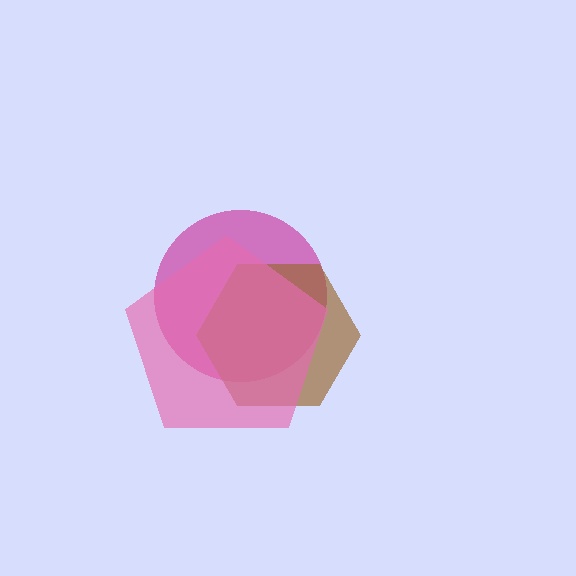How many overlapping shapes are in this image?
There are 3 overlapping shapes in the image.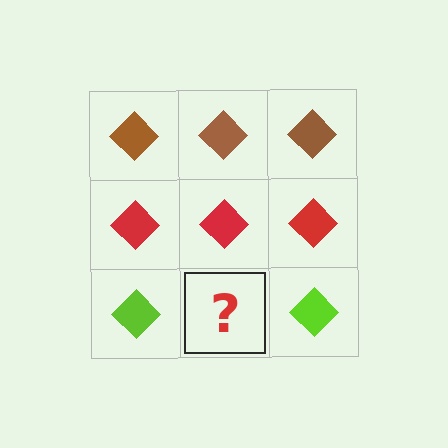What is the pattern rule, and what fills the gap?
The rule is that each row has a consistent color. The gap should be filled with a lime diamond.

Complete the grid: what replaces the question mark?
The question mark should be replaced with a lime diamond.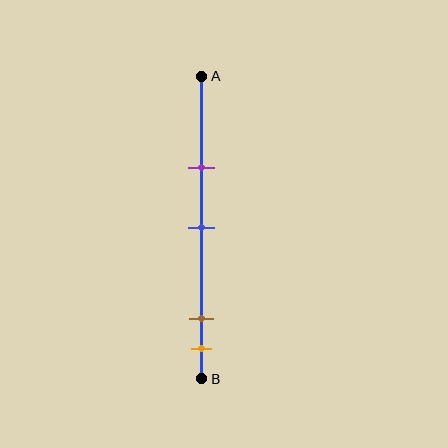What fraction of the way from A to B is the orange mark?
The orange mark is approximately 90% (0.9) of the way from A to B.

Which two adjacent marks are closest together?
The brown and orange marks are the closest adjacent pair.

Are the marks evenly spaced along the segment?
No, the marks are not evenly spaced.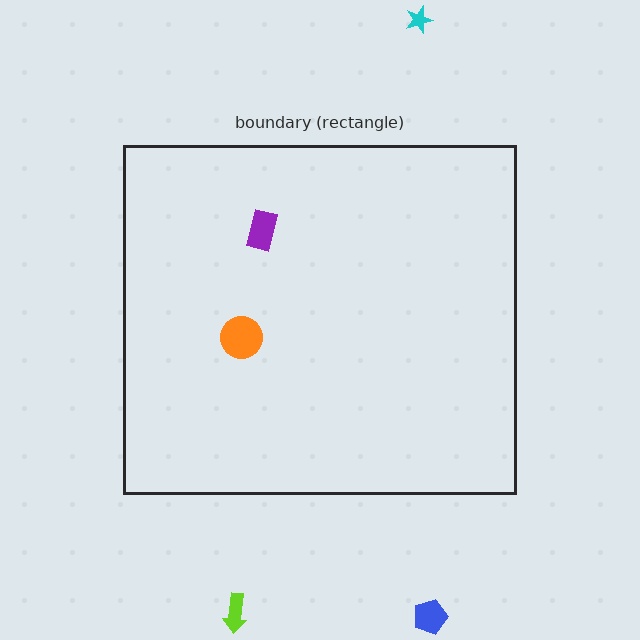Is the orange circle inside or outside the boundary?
Inside.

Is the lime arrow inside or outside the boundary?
Outside.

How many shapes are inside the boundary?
2 inside, 3 outside.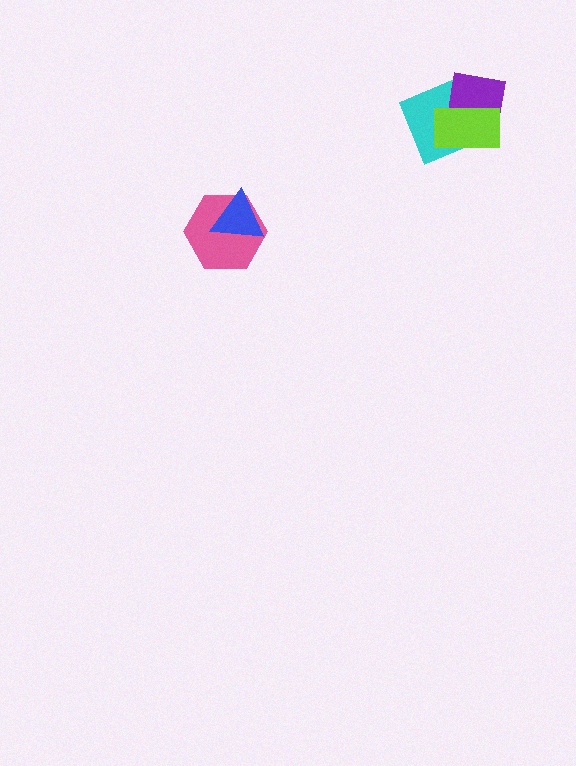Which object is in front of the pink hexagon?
The blue triangle is in front of the pink hexagon.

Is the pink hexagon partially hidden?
Yes, it is partially covered by another shape.